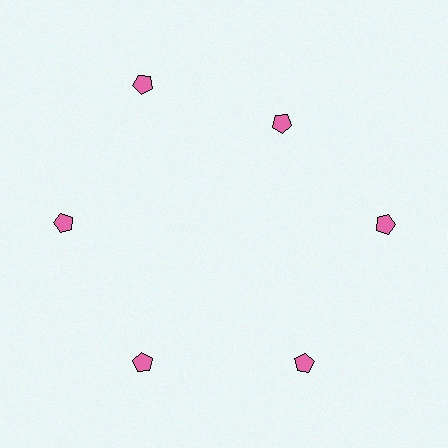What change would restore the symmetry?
The symmetry would be restored by moving it outward, back onto the ring so that all 6 pentagons sit at equal angles and equal distance from the center.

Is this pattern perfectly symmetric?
No. The 6 pink pentagons are arranged in a ring, but one element near the 1 o'clock position is pulled inward toward the center, breaking the 6-fold rotational symmetry.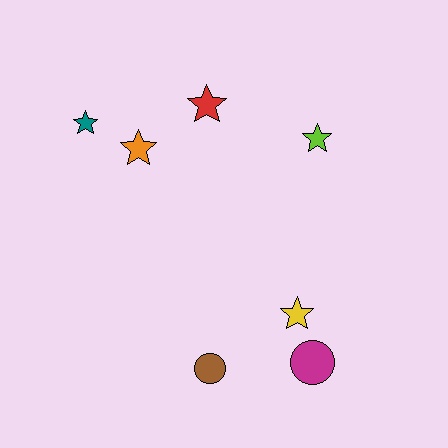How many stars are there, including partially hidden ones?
There are 5 stars.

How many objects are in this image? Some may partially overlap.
There are 7 objects.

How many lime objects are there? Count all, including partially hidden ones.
There is 1 lime object.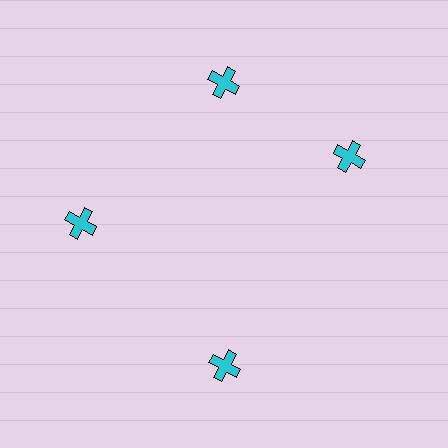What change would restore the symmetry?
The symmetry would be restored by rotating it back into even spacing with its neighbors so that all 4 crosses sit at equal angles and equal distance from the center.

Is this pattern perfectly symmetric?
No. The 4 cyan crosses are arranged in a ring, but one element near the 3 o'clock position is rotated out of alignment along the ring, breaking the 4-fold rotational symmetry.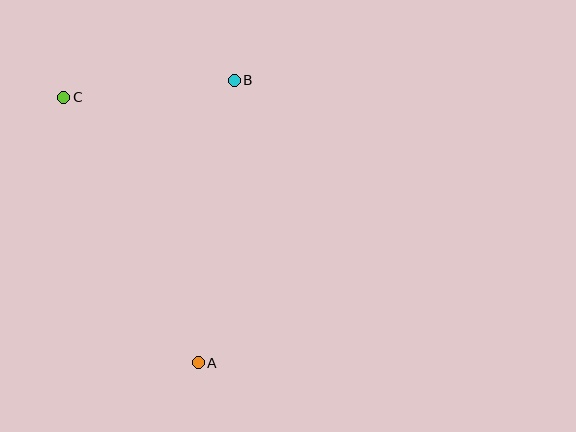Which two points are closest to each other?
Points B and C are closest to each other.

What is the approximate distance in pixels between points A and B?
The distance between A and B is approximately 285 pixels.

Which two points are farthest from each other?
Points A and C are farthest from each other.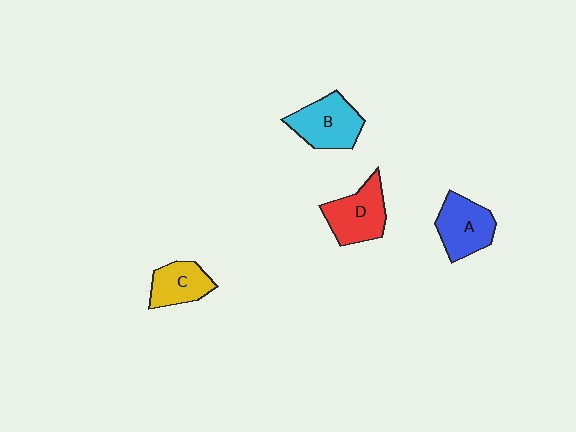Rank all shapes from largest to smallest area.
From largest to smallest: B (cyan), D (red), A (blue), C (yellow).